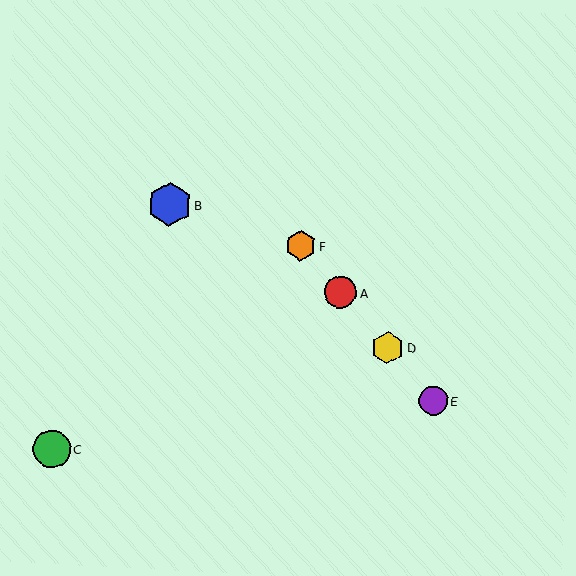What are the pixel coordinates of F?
Object F is at (301, 246).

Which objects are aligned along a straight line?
Objects A, D, E, F are aligned along a straight line.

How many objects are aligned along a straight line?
4 objects (A, D, E, F) are aligned along a straight line.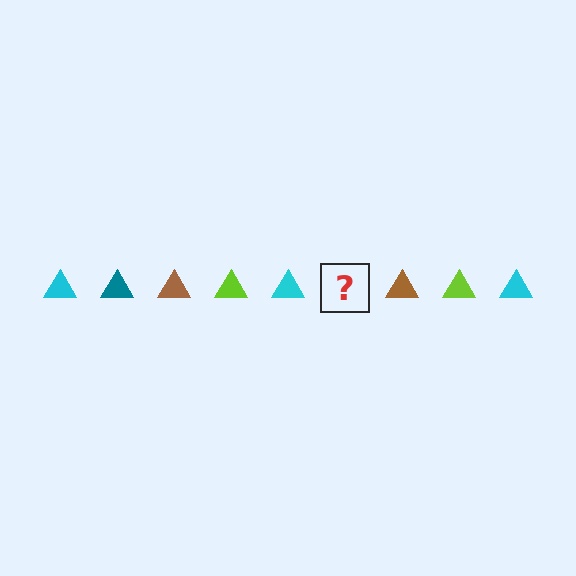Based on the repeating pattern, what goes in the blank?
The blank should be a teal triangle.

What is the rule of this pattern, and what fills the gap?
The rule is that the pattern cycles through cyan, teal, brown, lime triangles. The gap should be filled with a teal triangle.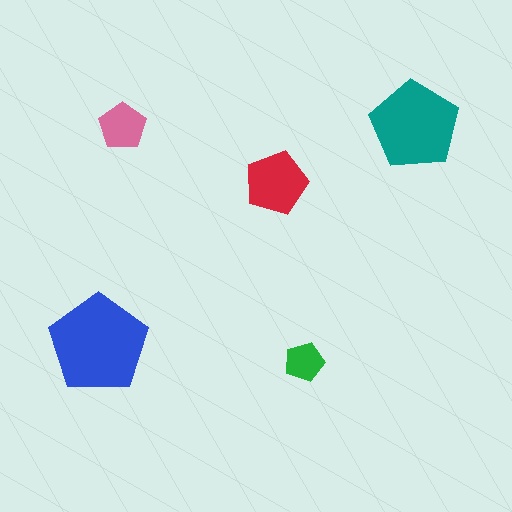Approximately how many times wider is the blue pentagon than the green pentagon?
About 2.5 times wider.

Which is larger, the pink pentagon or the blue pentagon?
The blue one.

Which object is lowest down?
The green pentagon is bottommost.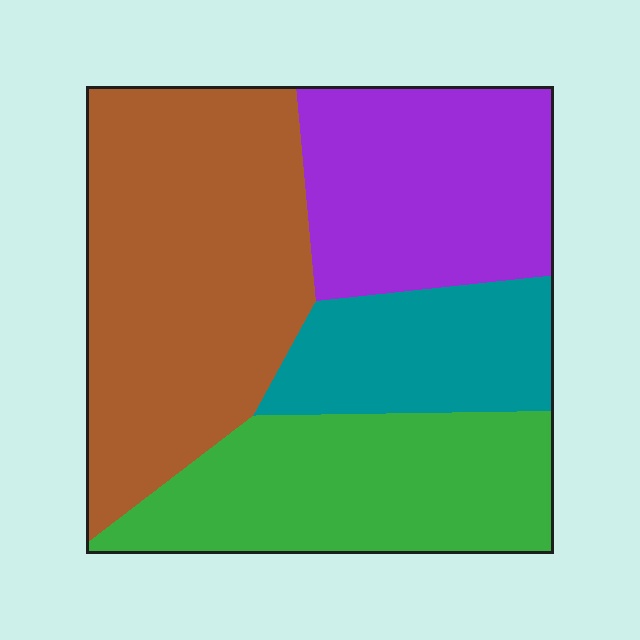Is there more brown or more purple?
Brown.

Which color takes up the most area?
Brown, at roughly 35%.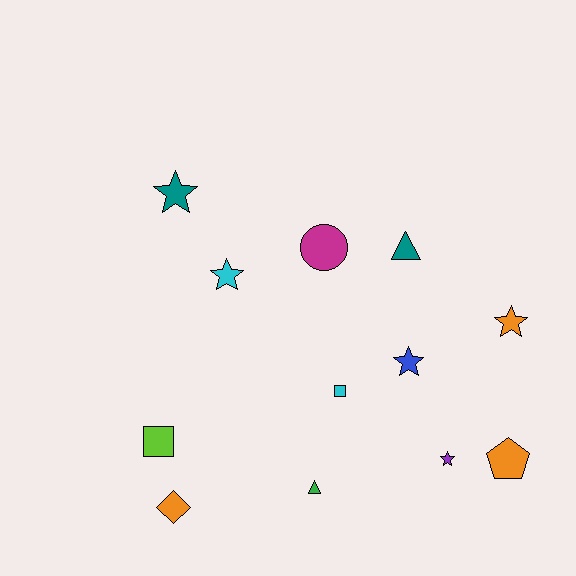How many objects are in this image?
There are 12 objects.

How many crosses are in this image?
There are no crosses.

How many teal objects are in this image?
There are 2 teal objects.